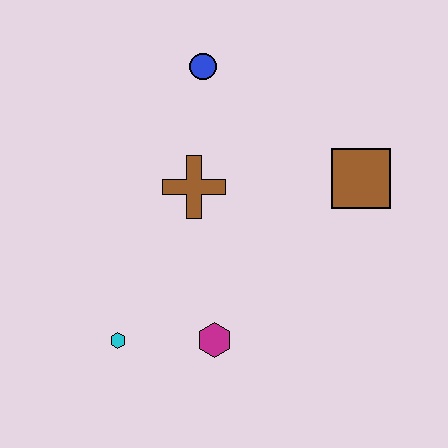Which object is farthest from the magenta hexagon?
The blue circle is farthest from the magenta hexagon.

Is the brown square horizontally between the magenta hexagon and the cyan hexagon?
No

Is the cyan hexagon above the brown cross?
No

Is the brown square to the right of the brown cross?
Yes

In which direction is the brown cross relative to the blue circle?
The brown cross is below the blue circle.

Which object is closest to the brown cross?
The blue circle is closest to the brown cross.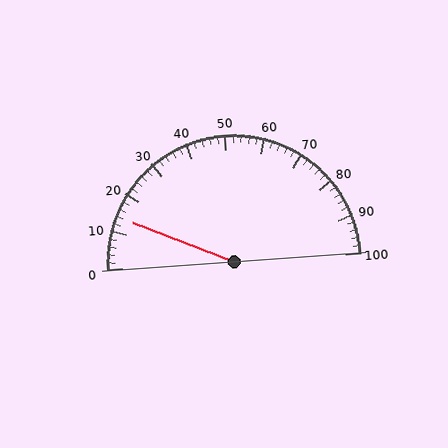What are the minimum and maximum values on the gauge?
The gauge ranges from 0 to 100.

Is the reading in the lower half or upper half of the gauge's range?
The reading is in the lower half of the range (0 to 100).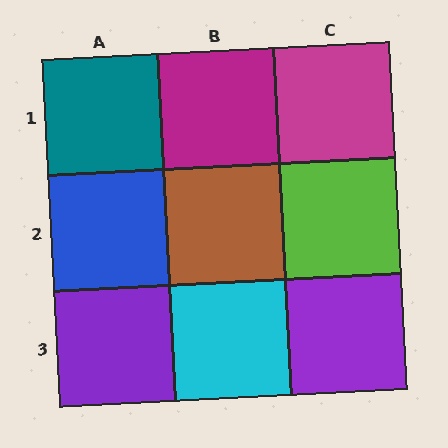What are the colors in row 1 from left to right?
Teal, magenta, magenta.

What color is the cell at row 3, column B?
Cyan.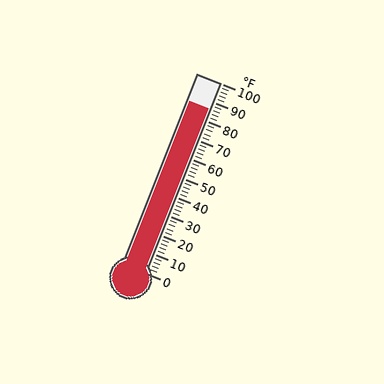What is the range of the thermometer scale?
The thermometer scale ranges from 0°F to 100°F.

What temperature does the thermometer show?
The thermometer shows approximately 86°F.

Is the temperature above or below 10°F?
The temperature is above 10°F.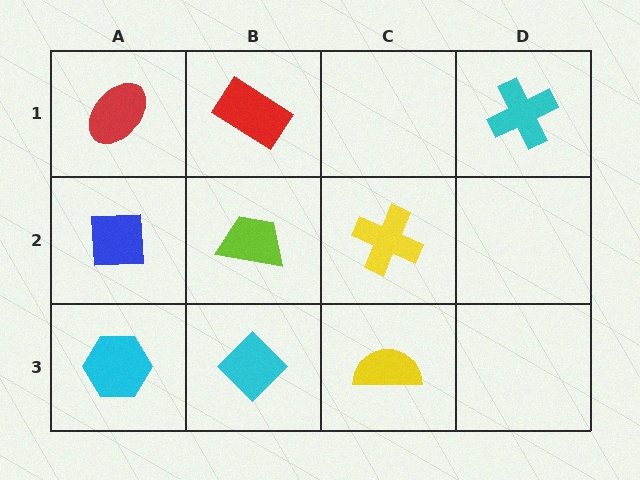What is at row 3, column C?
A yellow semicircle.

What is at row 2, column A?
A blue square.